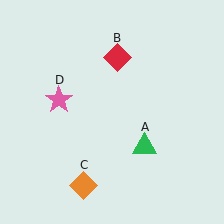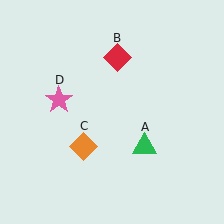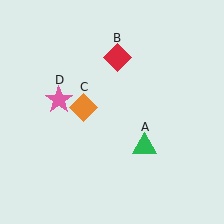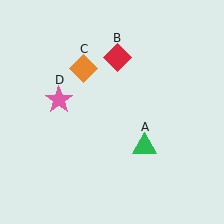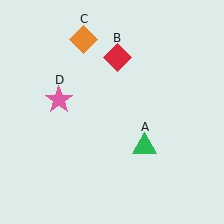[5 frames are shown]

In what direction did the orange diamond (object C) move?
The orange diamond (object C) moved up.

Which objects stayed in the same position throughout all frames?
Green triangle (object A) and red diamond (object B) and pink star (object D) remained stationary.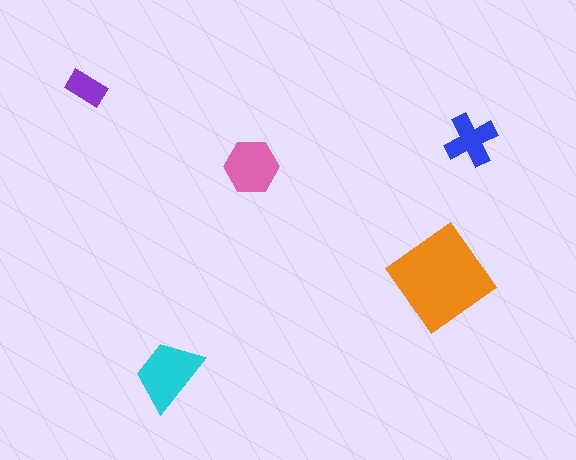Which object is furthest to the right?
The blue cross is rightmost.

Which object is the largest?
The orange diamond.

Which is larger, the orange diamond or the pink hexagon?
The orange diamond.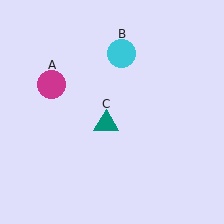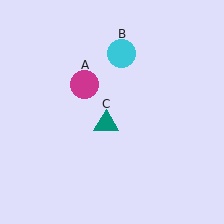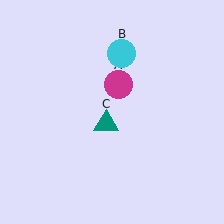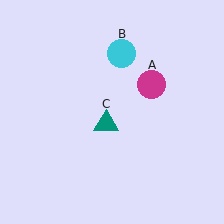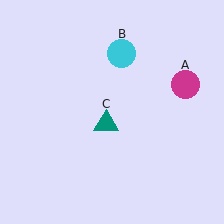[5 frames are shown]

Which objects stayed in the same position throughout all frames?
Cyan circle (object B) and teal triangle (object C) remained stationary.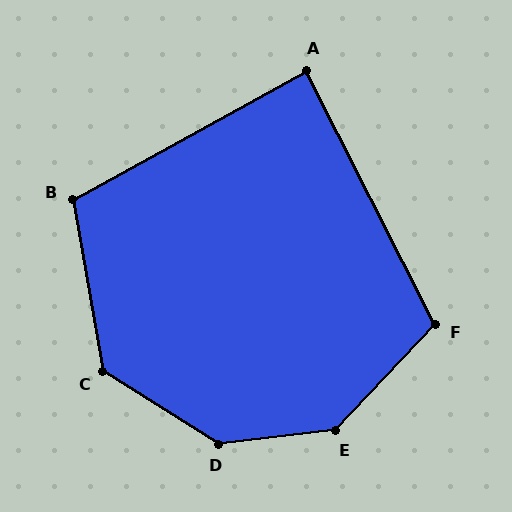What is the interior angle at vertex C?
Approximately 132 degrees (obtuse).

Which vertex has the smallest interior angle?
A, at approximately 88 degrees.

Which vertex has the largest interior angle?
D, at approximately 141 degrees.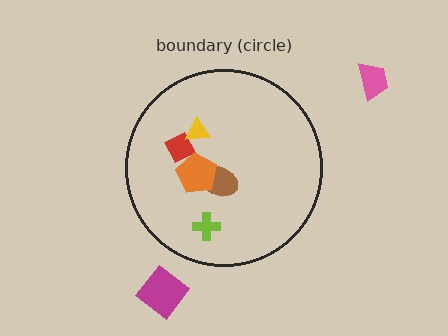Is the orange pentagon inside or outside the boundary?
Inside.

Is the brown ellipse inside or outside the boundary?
Inside.